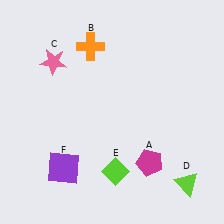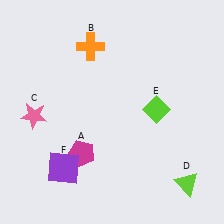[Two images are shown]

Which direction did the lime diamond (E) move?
The lime diamond (E) moved up.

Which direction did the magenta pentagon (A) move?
The magenta pentagon (A) moved left.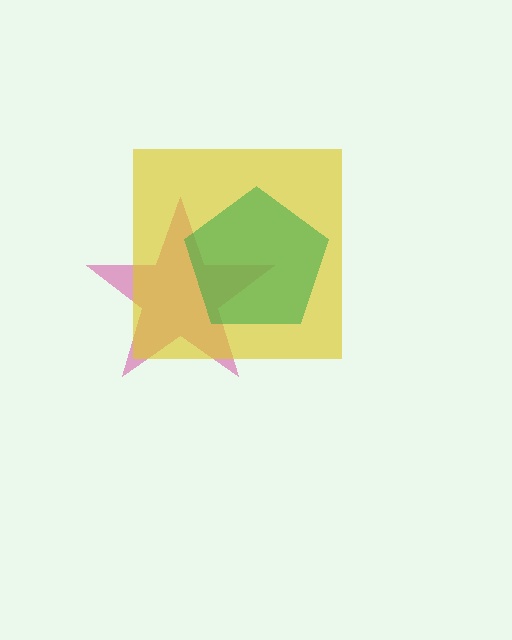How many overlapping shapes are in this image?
There are 3 overlapping shapes in the image.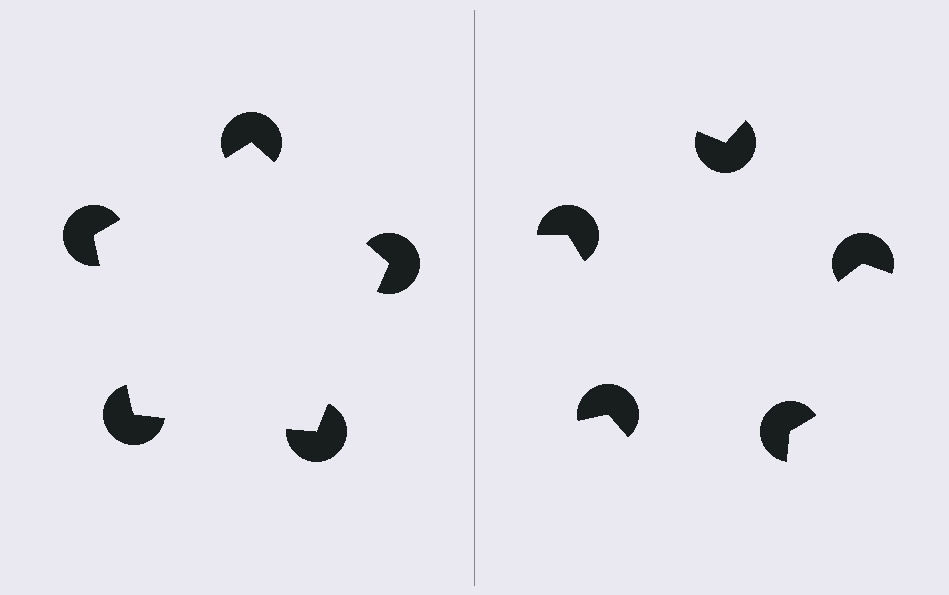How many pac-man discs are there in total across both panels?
10 — 5 on each side.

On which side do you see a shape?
An illusory pentagon appears on the left side. On the right side the wedge cuts are rotated, so no coherent shape forms.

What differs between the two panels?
The pac-man discs are positioned identically on both sides; only the wedge orientations differ. On the left they align to a pentagon; on the right they are misaligned.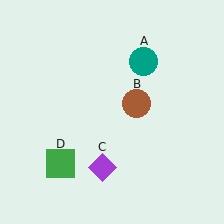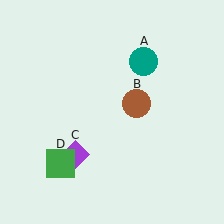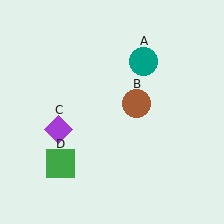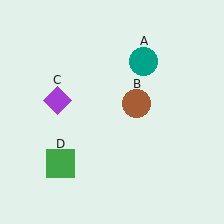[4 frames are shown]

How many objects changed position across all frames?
1 object changed position: purple diamond (object C).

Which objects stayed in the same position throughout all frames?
Teal circle (object A) and brown circle (object B) and green square (object D) remained stationary.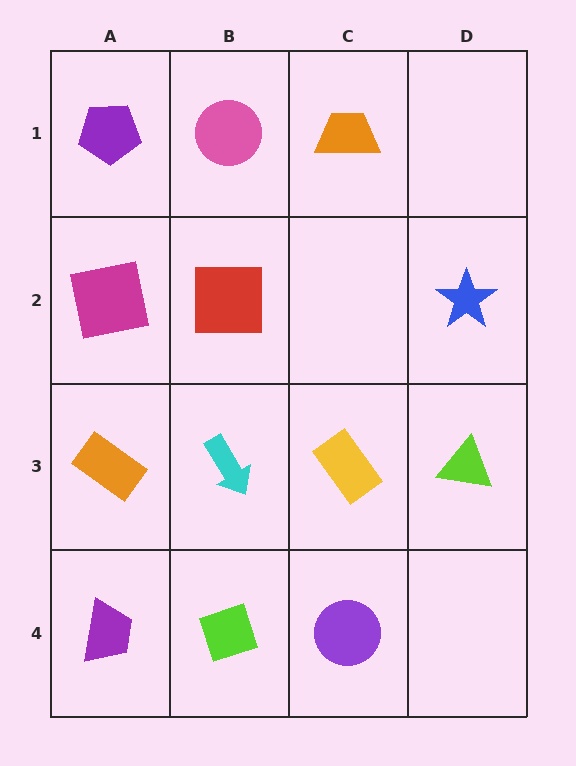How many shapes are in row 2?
3 shapes.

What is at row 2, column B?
A red square.